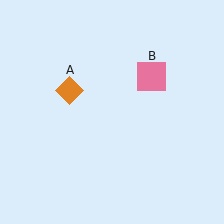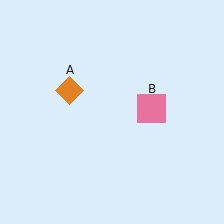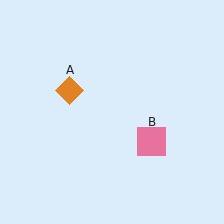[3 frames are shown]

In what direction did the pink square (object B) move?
The pink square (object B) moved down.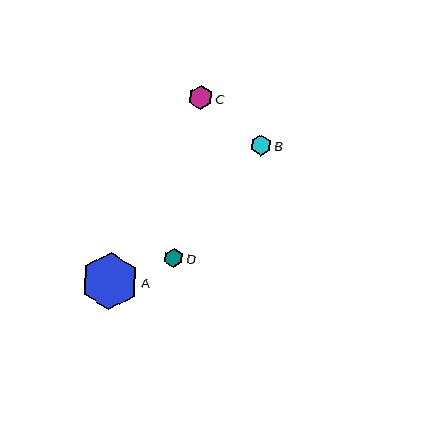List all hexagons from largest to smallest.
From largest to smallest: A, C, B, D.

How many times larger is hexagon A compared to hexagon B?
Hexagon A is approximately 2.7 times the size of hexagon B.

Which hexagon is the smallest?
Hexagon D is the smallest with a size of approximately 20 pixels.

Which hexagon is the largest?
Hexagon A is the largest with a size of approximately 57 pixels.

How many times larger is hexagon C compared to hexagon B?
Hexagon C is approximately 1.1 times the size of hexagon B.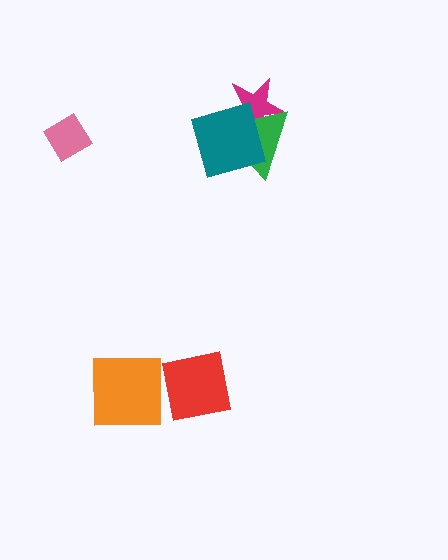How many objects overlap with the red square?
0 objects overlap with the red square.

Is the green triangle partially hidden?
Yes, it is partially covered by another shape.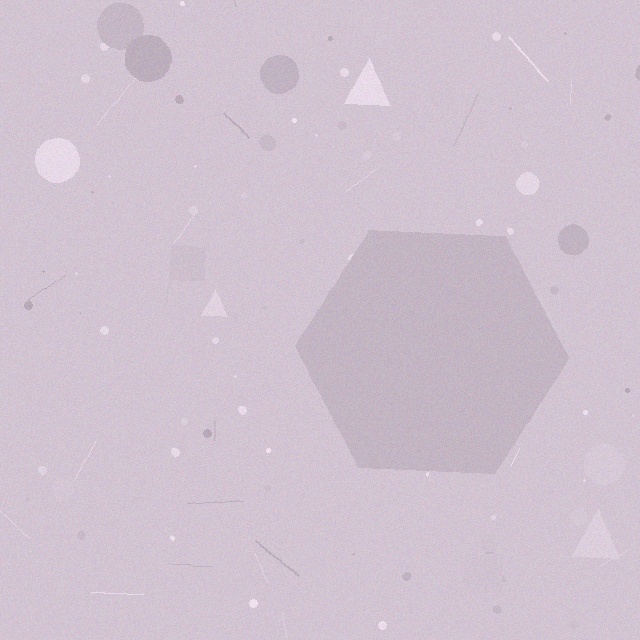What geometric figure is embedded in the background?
A hexagon is embedded in the background.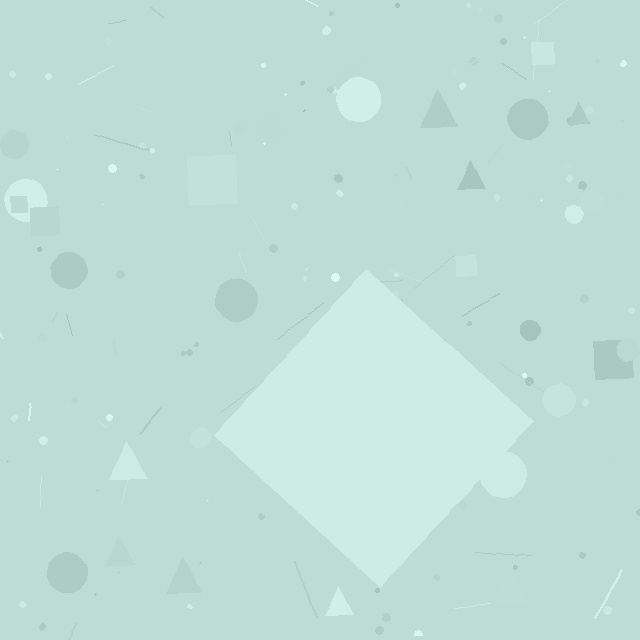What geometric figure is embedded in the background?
A diamond is embedded in the background.